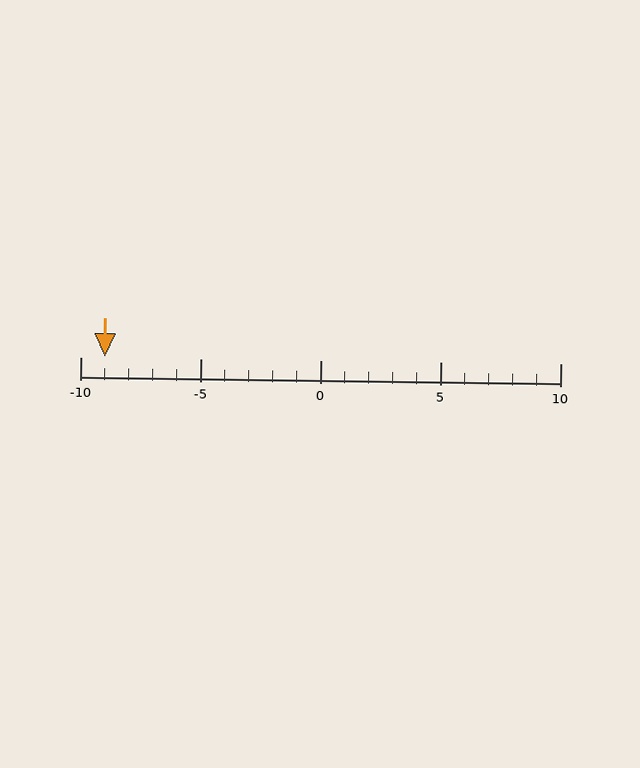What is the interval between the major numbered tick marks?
The major tick marks are spaced 5 units apart.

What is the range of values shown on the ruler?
The ruler shows values from -10 to 10.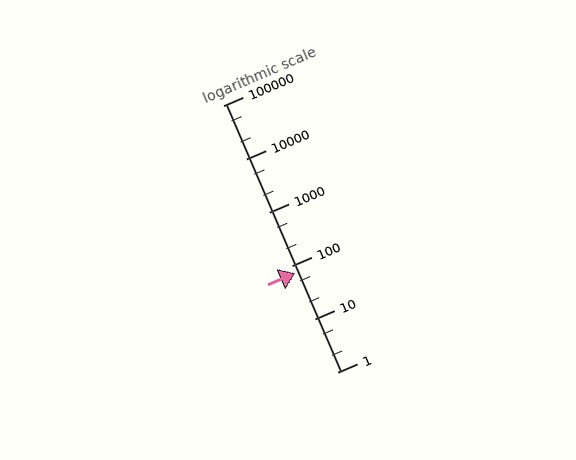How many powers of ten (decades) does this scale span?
The scale spans 5 decades, from 1 to 100000.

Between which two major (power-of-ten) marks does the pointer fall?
The pointer is between 10 and 100.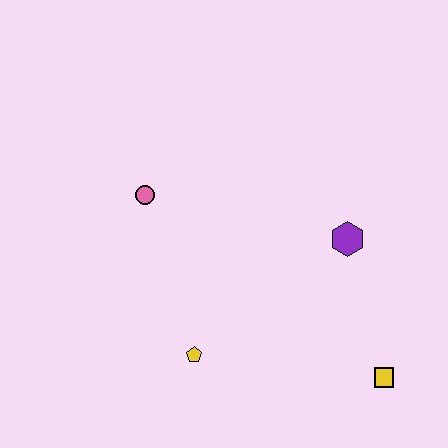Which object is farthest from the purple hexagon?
The pink circle is farthest from the purple hexagon.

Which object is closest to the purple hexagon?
The yellow square is closest to the purple hexagon.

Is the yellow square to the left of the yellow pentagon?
No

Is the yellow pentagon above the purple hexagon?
No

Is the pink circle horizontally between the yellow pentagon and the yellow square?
No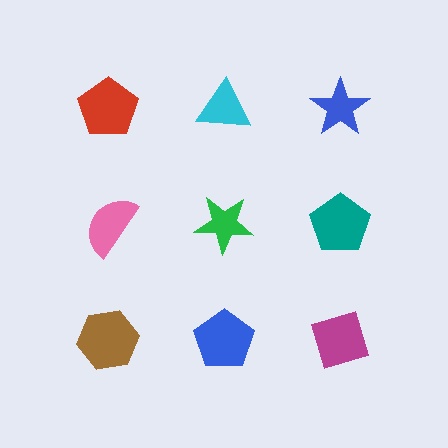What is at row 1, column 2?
A cyan triangle.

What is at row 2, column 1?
A pink semicircle.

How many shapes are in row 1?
3 shapes.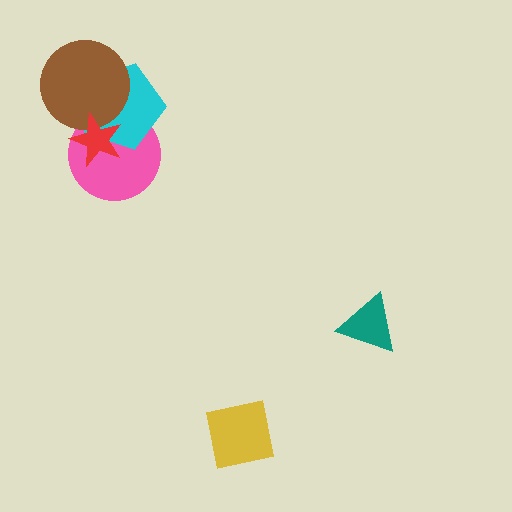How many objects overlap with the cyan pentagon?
3 objects overlap with the cyan pentagon.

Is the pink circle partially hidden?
Yes, it is partially covered by another shape.